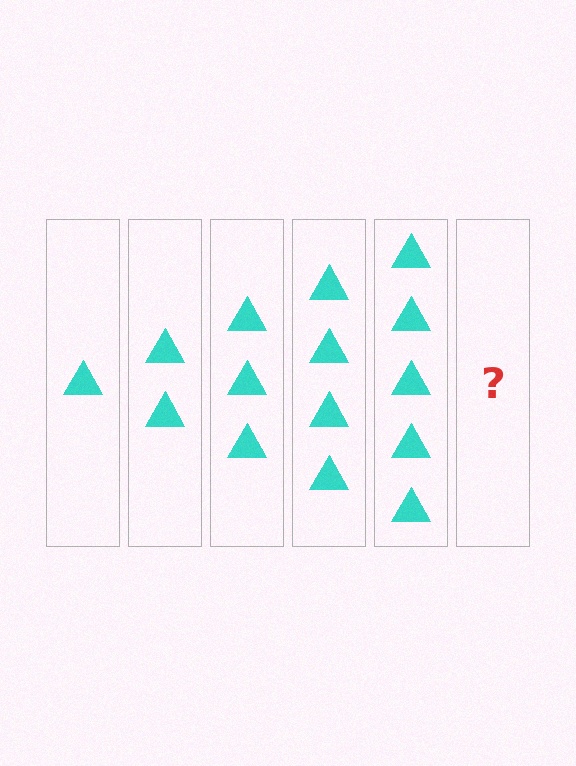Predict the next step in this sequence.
The next step is 6 triangles.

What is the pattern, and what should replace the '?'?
The pattern is that each step adds one more triangle. The '?' should be 6 triangles.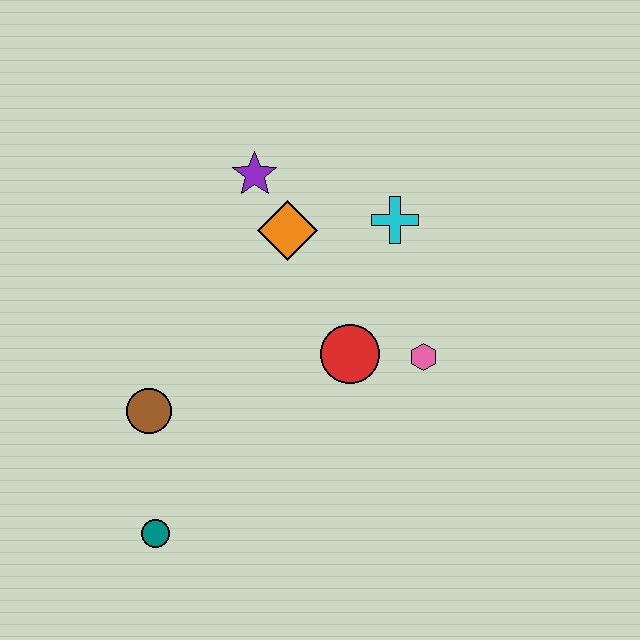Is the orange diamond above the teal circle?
Yes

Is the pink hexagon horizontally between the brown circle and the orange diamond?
No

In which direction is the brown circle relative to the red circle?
The brown circle is to the left of the red circle.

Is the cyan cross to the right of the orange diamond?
Yes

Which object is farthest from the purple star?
The teal circle is farthest from the purple star.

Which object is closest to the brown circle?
The teal circle is closest to the brown circle.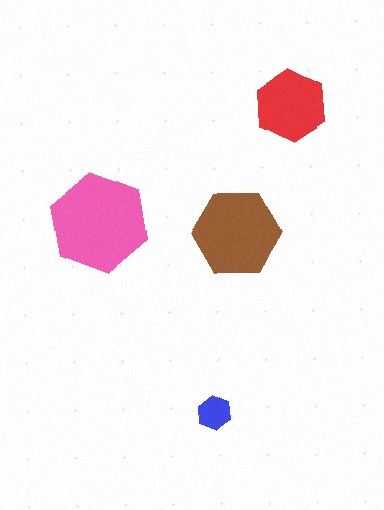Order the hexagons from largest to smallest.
the pink one, the brown one, the red one, the blue one.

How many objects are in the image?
There are 4 objects in the image.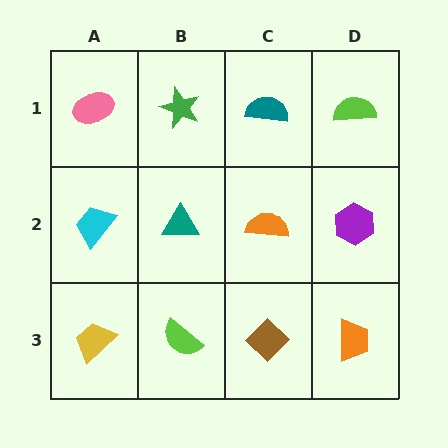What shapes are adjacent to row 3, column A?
A cyan trapezoid (row 2, column A), a lime semicircle (row 3, column B).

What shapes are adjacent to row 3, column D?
A purple hexagon (row 2, column D), a brown diamond (row 3, column C).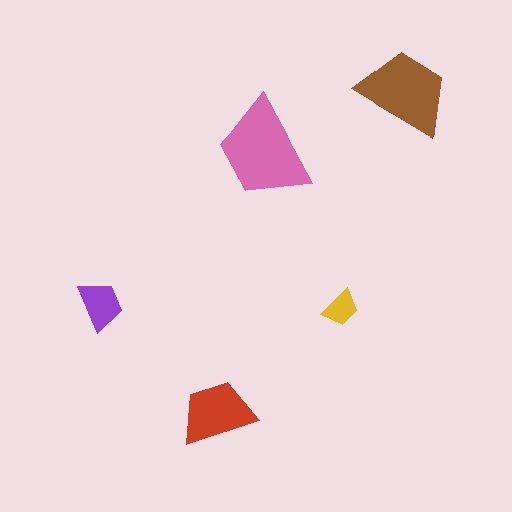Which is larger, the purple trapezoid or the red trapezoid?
The red one.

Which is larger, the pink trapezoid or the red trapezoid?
The pink one.